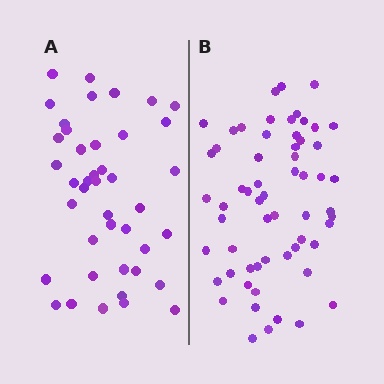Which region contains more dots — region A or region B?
Region B (the right region) has more dots.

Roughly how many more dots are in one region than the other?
Region B has approximately 20 more dots than region A.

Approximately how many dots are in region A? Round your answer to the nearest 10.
About 40 dots. (The exact count is 42, which rounds to 40.)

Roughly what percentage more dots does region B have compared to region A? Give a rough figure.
About 45% more.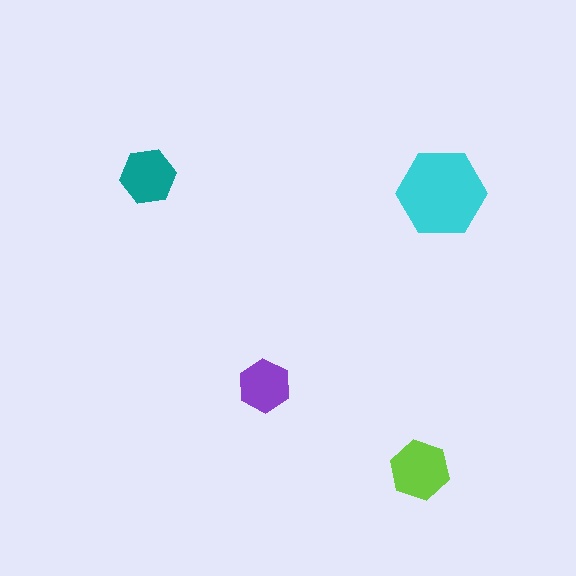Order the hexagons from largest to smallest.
the cyan one, the lime one, the teal one, the purple one.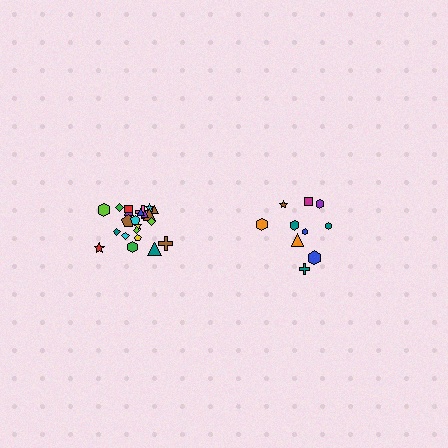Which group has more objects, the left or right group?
The left group.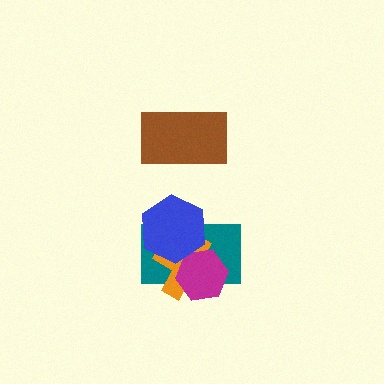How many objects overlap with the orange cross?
3 objects overlap with the orange cross.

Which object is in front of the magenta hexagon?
The blue hexagon is in front of the magenta hexagon.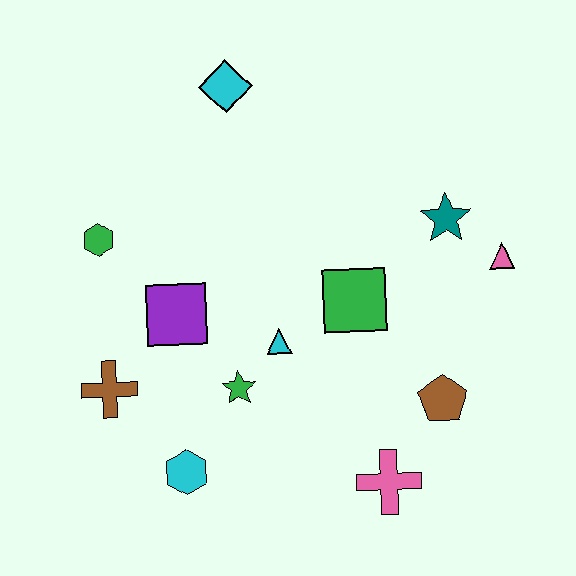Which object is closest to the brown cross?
The purple square is closest to the brown cross.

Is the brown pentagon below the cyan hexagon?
No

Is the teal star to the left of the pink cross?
No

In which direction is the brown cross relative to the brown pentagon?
The brown cross is to the left of the brown pentagon.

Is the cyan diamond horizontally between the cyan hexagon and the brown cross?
No